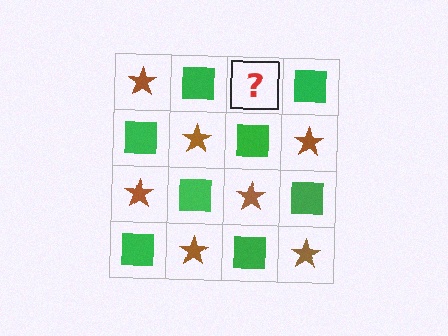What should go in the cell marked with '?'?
The missing cell should contain a brown star.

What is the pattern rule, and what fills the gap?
The rule is that it alternates brown star and green square in a checkerboard pattern. The gap should be filled with a brown star.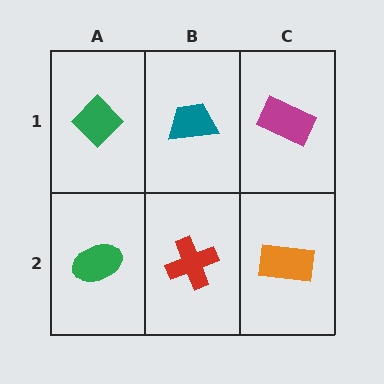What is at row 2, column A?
A green ellipse.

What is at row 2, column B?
A red cross.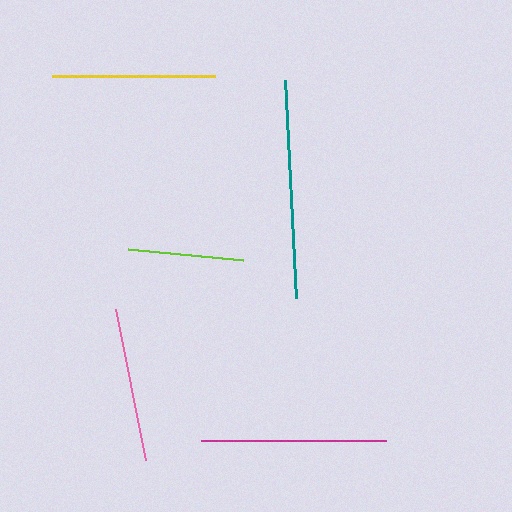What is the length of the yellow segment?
The yellow segment is approximately 163 pixels long.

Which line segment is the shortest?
The lime line is the shortest at approximately 116 pixels.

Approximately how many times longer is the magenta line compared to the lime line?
The magenta line is approximately 1.6 times the length of the lime line.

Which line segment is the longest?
The teal line is the longest at approximately 219 pixels.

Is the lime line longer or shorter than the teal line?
The teal line is longer than the lime line.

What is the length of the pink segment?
The pink segment is approximately 154 pixels long.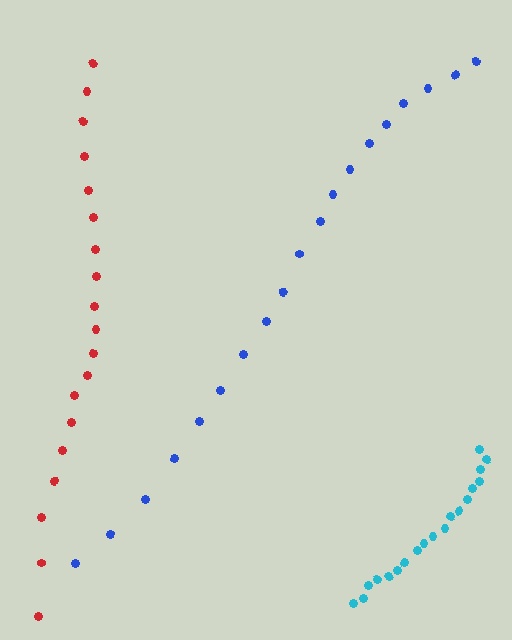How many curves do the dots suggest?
There are 3 distinct paths.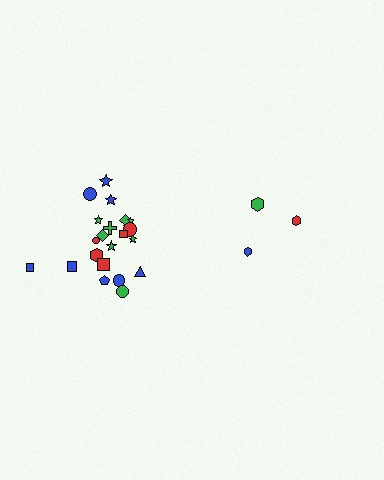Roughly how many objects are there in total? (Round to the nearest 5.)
Roughly 25 objects in total.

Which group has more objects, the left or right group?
The left group.